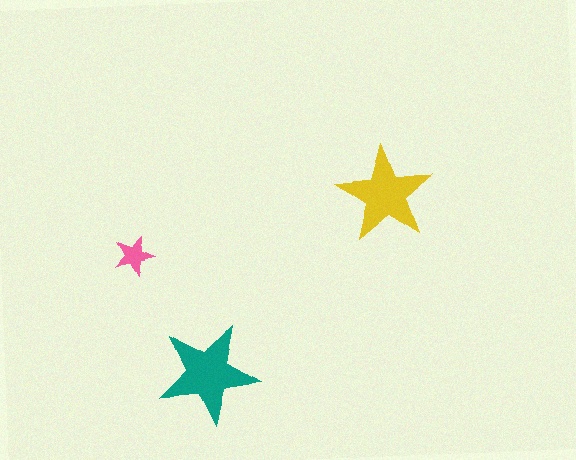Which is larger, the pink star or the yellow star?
The yellow one.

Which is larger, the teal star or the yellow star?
The teal one.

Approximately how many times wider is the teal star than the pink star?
About 2.5 times wider.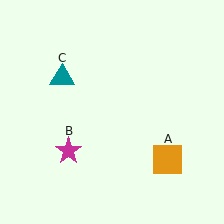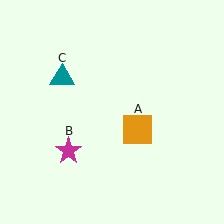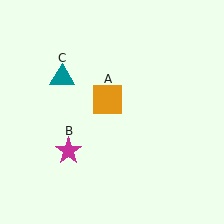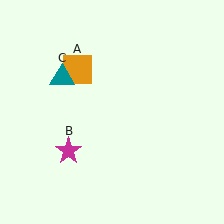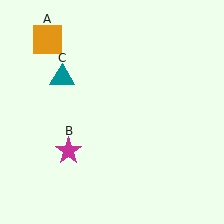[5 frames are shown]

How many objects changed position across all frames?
1 object changed position: orange square (object A).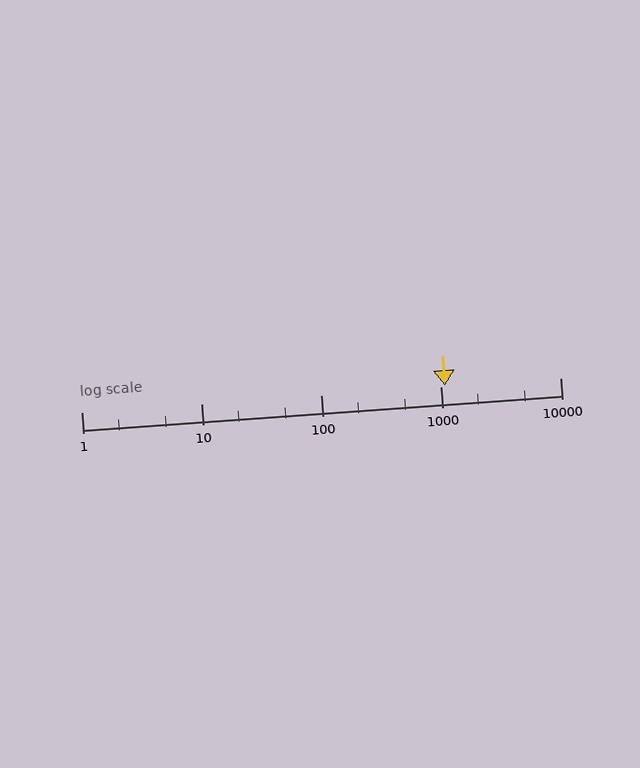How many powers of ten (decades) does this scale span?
The scale spans 4 decades, from 1 to 10000.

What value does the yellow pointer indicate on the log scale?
The pointer indicates approximately 1100.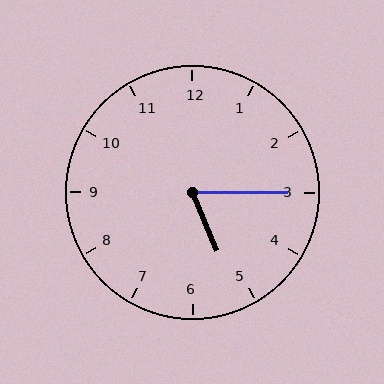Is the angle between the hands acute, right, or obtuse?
It is acute.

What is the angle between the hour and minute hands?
Approximately 68 degrees.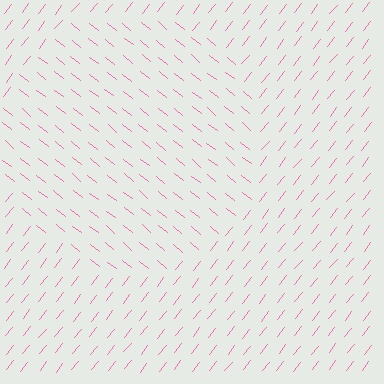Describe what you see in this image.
The image is filled with small pink line segments. A circle region in the image has lines oriented differently from the surrounding lines, creating a visible texture boundary.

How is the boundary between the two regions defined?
The boundary is defined purely by a change in line orientation (approximately 90 degrees difference). All lines are the same color and thickness.